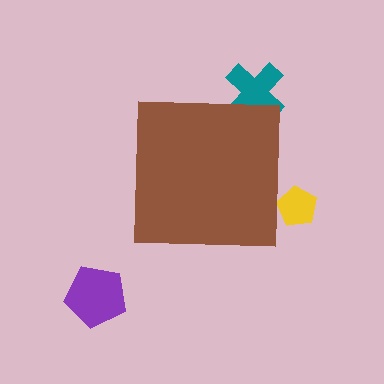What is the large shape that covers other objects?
A brown square.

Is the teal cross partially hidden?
Yes, the teal cross is partially hidden behind the brown square.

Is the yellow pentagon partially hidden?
Yes, the yellow pentagon is partially hidden behind the brown square.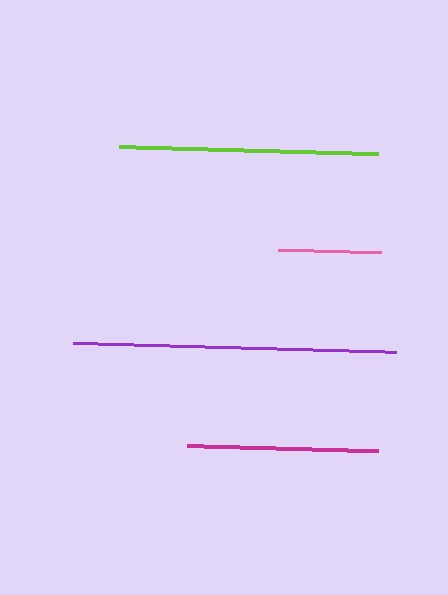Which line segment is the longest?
The purple line is the longest at approximately 323 pixels.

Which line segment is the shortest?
The pink line is the shortest at approximately 103 pixels.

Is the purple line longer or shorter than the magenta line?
The purple line is longer than the magenta line.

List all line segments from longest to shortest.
From longest to shortest: purple, lime, magenta, pink.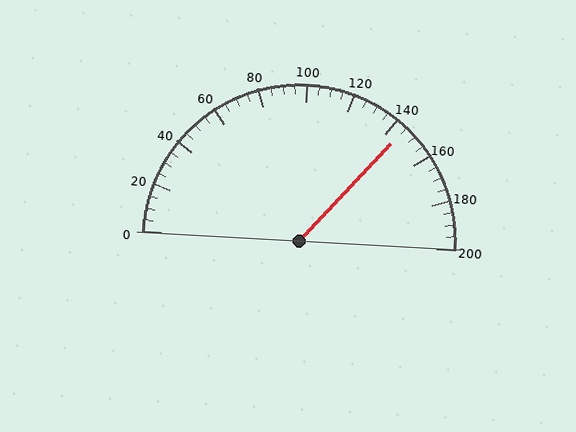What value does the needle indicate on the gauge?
The needle indicates approximately 145.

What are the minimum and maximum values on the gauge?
The gauge ranges from 0 to 200.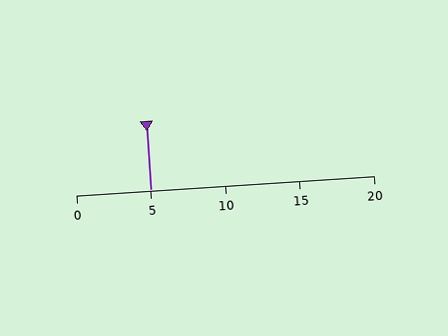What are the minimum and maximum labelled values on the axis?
The axis runs from 0 to 20.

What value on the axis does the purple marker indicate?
The marker indicates approximately 5.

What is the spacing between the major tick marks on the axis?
The major ticks are spaced 5 apart.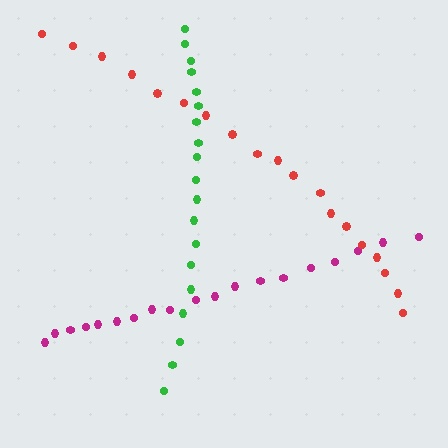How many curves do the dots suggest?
There are 3 distinct paths.